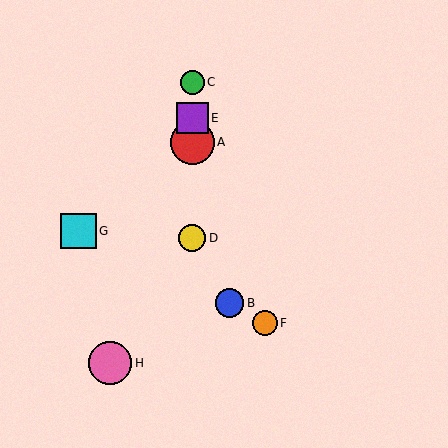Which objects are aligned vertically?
Objects A, C, D, E are aligned vertically.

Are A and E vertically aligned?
Yes, both are at x≈192.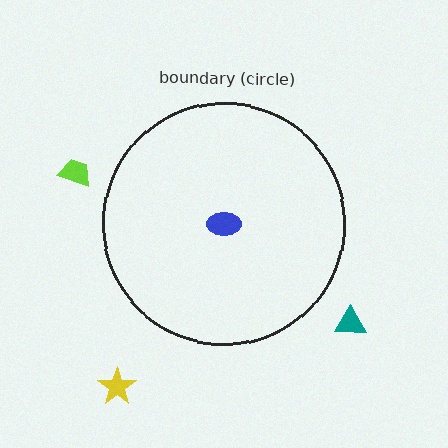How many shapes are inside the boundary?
1 inside, 3 outside.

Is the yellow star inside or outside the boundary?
Outside.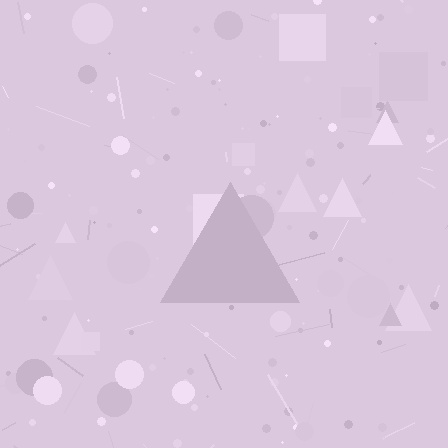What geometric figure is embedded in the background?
A triangle is embedded in the background.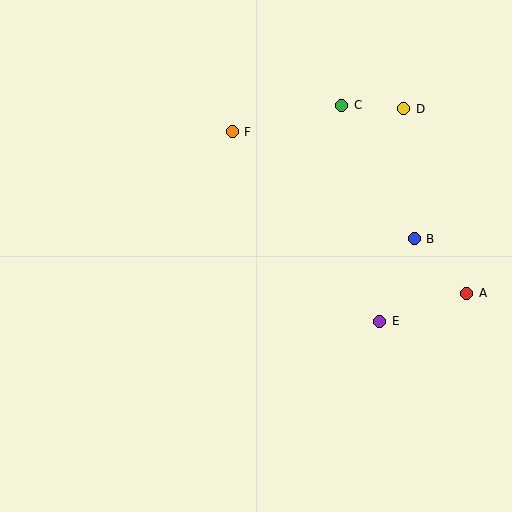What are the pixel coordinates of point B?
Point B is at (414, 239).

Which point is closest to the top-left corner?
Point F is closest to the top-left corner.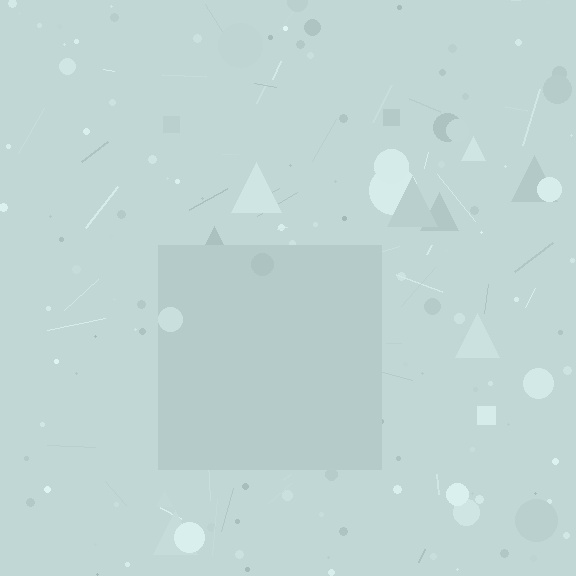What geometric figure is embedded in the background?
A square is embedded in the background.